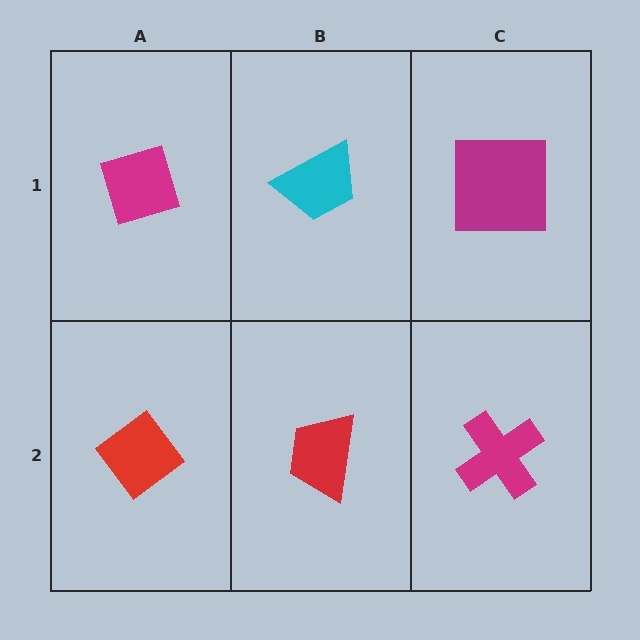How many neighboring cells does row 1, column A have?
2.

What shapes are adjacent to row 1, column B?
A red trapezoid (row 2, column B), a magenta diamond (row 1, column A), a magenta square (row 1, column C).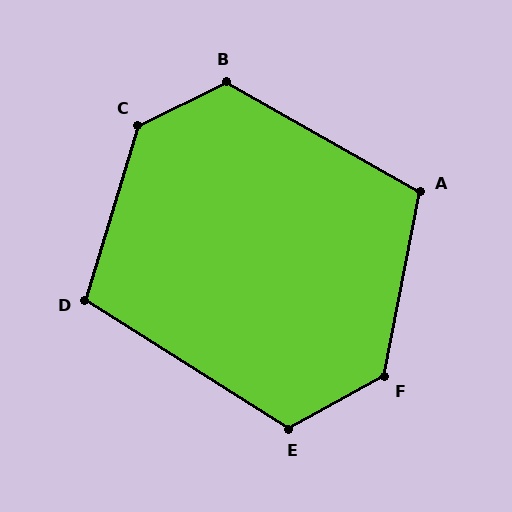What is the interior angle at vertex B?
Approximately 125 degrees (obtuse).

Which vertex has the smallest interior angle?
D, at approximately 106 degrees.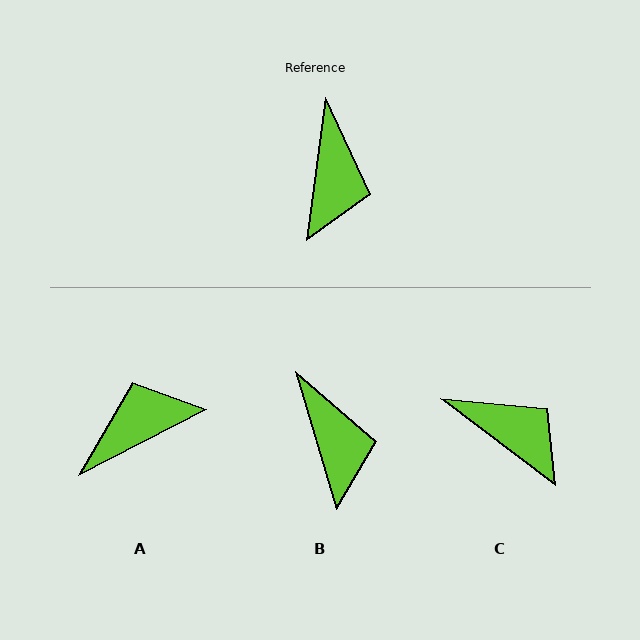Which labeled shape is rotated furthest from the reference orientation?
A, about 125 degrees away.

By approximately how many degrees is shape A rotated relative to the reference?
Approximately 125 degrees counter-clockwise.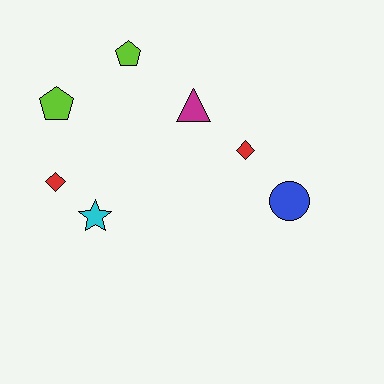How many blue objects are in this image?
There is 1 blue object.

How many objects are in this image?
There are 7 objects.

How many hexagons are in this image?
There are no hexagons.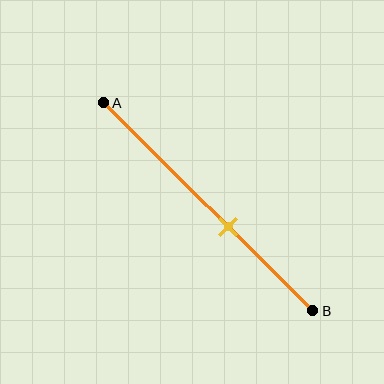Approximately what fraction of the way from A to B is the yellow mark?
The yellow mark is approximately 60% of the way from A to B.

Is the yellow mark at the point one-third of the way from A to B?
No, the mark is at about 60% from A, not at the 33% one-third point.